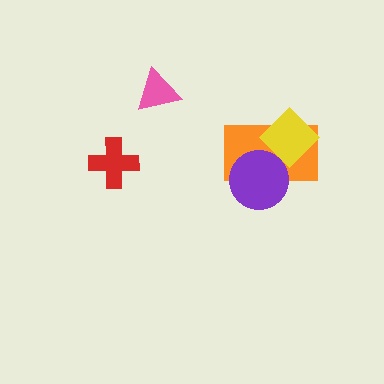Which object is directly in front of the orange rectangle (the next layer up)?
The purple circle is directly in front of the orange rectangle.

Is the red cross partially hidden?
No, no other shape covers it.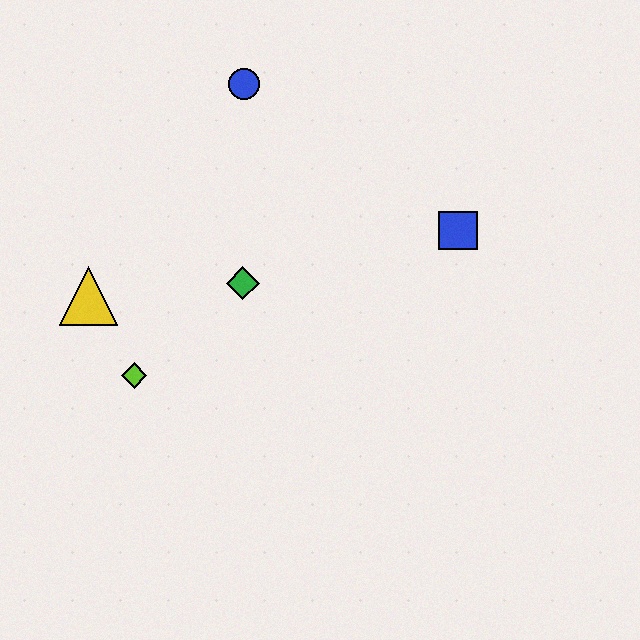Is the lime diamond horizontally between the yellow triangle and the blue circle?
Yes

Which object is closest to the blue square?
The green diamond is closest to the blue square.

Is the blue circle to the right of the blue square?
No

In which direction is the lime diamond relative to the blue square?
The lime diamond is to the left of the blue square.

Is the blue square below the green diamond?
No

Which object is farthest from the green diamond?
The blue square is farthest from the green diamond.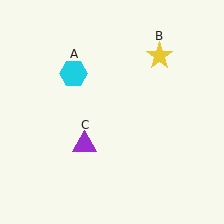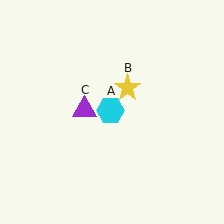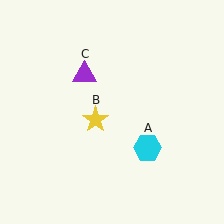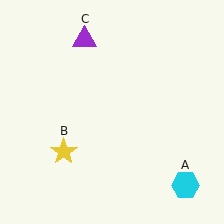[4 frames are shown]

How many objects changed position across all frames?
3 objects changed position: cyan hexagon (object A), yellow star (object B), purple triangle (object C).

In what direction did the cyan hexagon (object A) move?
The cyan hexagon (object A) moved down and to the right.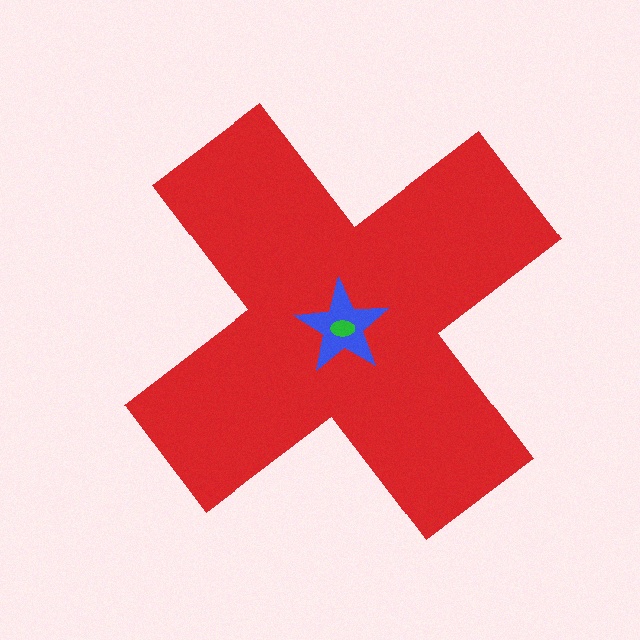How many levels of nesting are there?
3.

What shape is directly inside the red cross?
The blue star.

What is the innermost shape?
The green ellipse.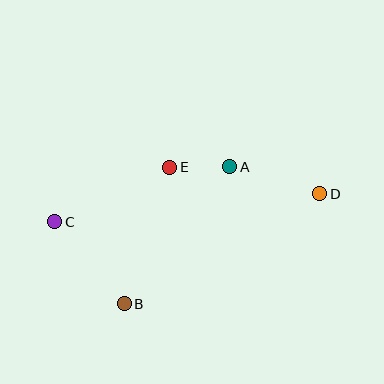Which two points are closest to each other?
Points A and E are closest to each other.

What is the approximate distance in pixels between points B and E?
The distance between B and E is approximately 144 pixels.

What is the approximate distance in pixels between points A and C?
The distance between A and C is approximately 183 pixels.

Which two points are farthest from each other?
Points C and D are farthest from each other.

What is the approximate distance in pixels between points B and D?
The distance between B and D is approximately 224 pixels.